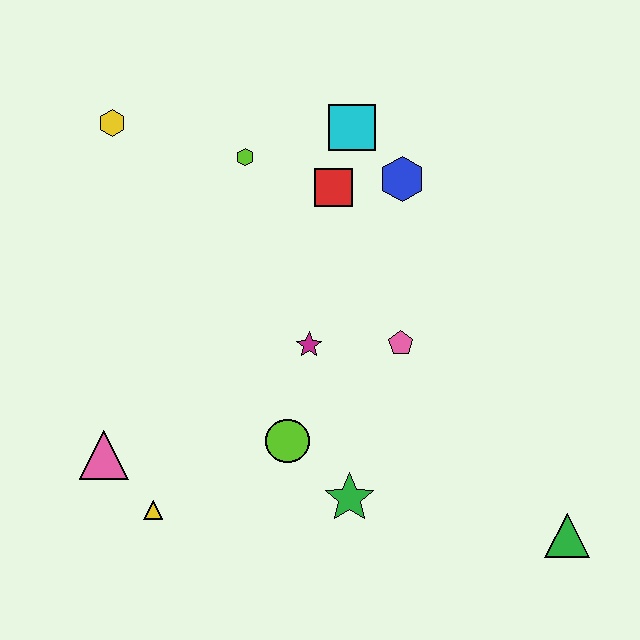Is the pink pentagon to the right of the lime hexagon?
Yes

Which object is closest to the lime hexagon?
The red square is closest to the lime hexagon.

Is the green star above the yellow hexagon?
No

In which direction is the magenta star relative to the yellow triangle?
The magenta star is above the yellow triangle.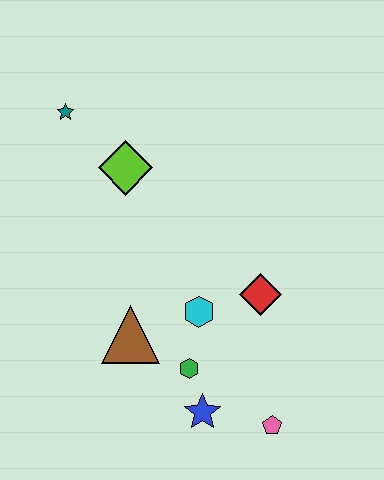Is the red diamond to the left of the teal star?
No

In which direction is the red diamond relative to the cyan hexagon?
The red diamond is to the right of the cyan hexagon.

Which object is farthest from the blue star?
The teal star is farthest from the blue star.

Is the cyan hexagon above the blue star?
Yes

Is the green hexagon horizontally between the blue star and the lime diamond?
Yes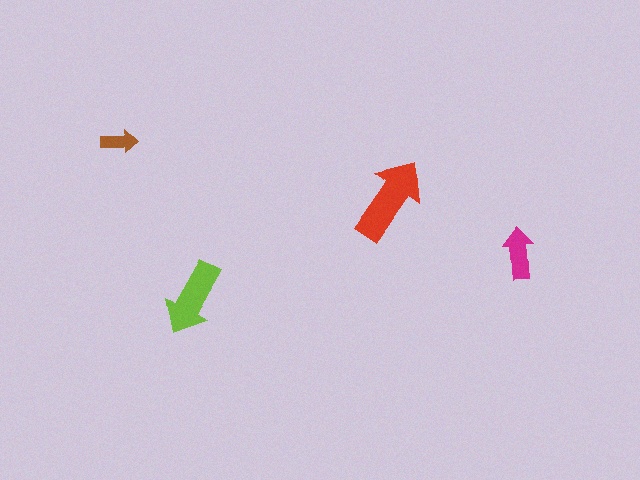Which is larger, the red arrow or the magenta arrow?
The red one.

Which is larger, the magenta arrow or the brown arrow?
The magenta one.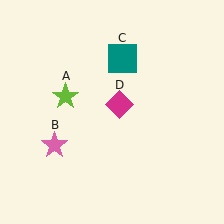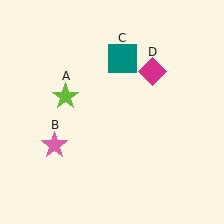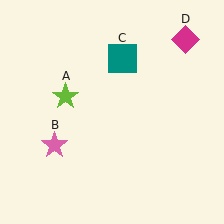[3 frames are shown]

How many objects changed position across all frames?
1 object changed position: magenta diamond (object D).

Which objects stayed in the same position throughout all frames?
Lime star (object A) and pink star (object B) and teal square (object C) remained stationary.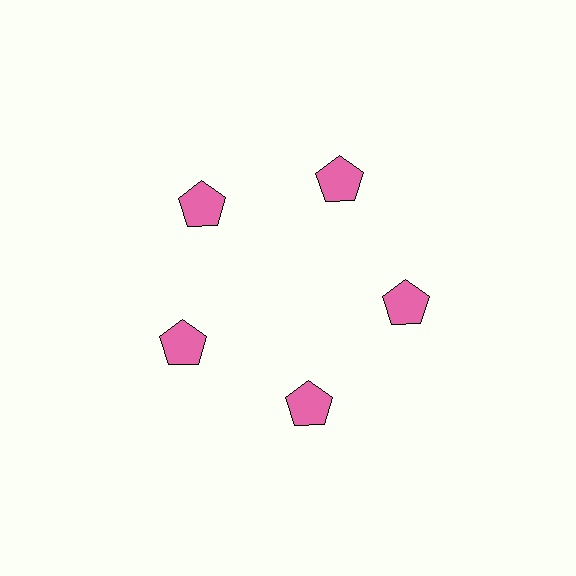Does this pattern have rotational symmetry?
Yes, this pattern has 5-fold rotational symmetry. It looks the same after rotating 72 degrees around the center.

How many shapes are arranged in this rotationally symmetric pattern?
There are 5 shapes, arranged in 5 groups of 1.